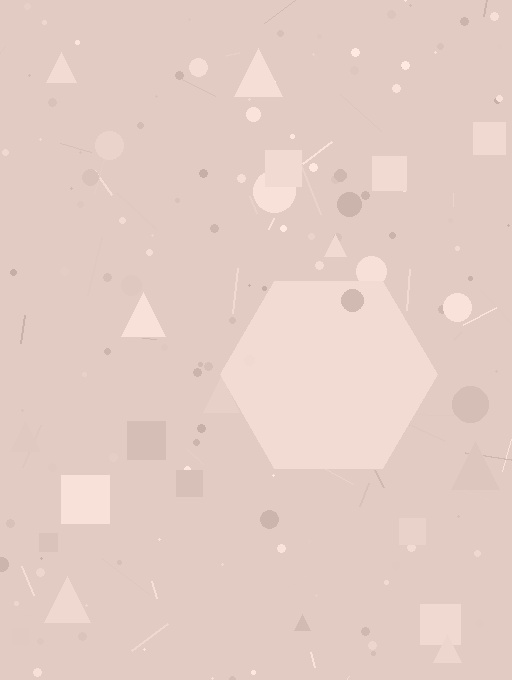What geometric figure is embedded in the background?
A hexagon is embedded in the background.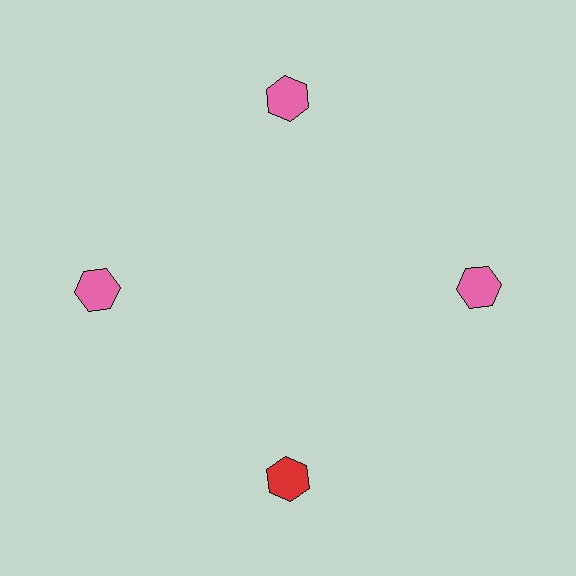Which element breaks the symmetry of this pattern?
The red hexagon at roughly the 6 o'clock position breaks the symmetry. All other shapes are pink hexagons.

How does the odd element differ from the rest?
It has a different color: red instead of pink.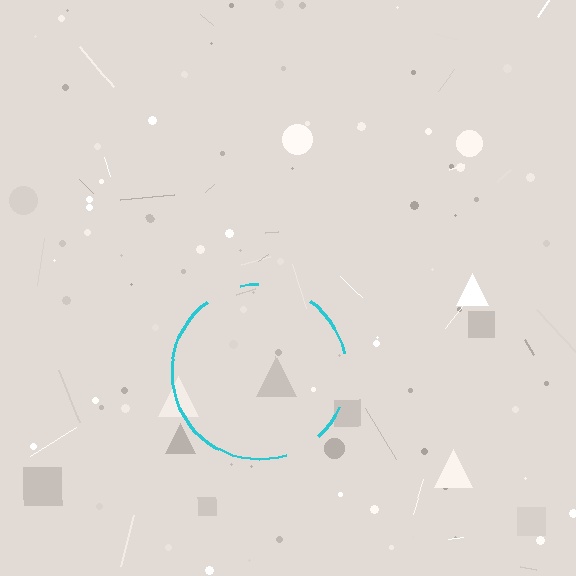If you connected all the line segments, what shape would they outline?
They would outline a circle.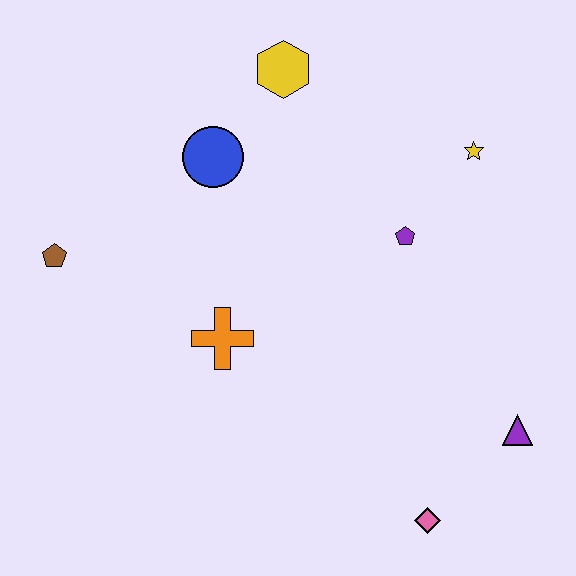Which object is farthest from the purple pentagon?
The brown pentagon is farthest from the purple pentagon.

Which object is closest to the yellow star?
The purple pentagon is closest to the yellow star.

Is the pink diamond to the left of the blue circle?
No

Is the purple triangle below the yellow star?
Yes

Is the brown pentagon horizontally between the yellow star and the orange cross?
No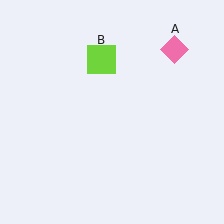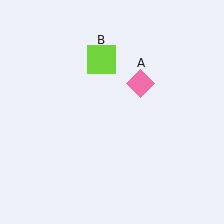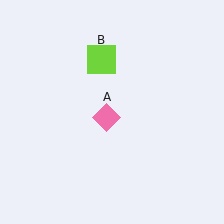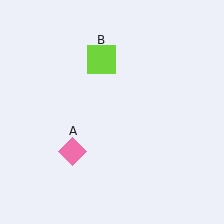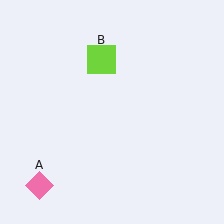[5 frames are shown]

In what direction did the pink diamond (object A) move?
The pink diamond (object A) moved down and to the left.